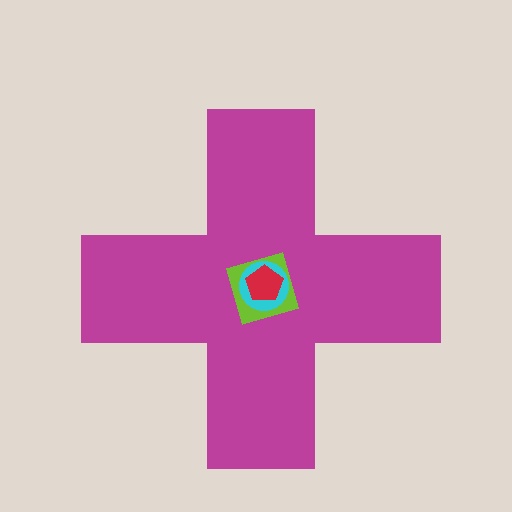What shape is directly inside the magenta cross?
The lime square.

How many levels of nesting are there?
4.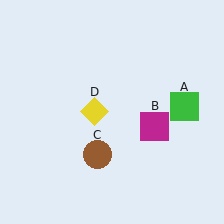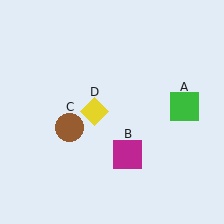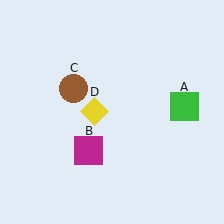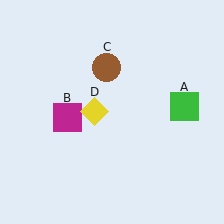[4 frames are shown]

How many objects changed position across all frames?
2 objects changed position: magenta square (object B), brown circle (object C).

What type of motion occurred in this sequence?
The magenta square (object B), brown circle (object C) rotated clockwise around the center of the scene.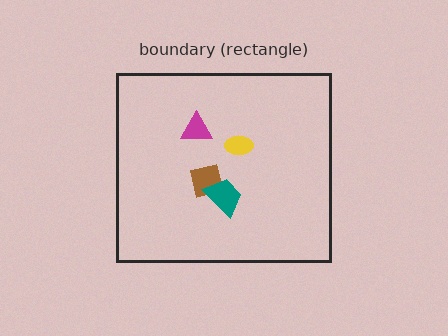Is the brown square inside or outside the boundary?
Inside.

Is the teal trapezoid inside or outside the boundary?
Inside.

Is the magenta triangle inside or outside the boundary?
Inside.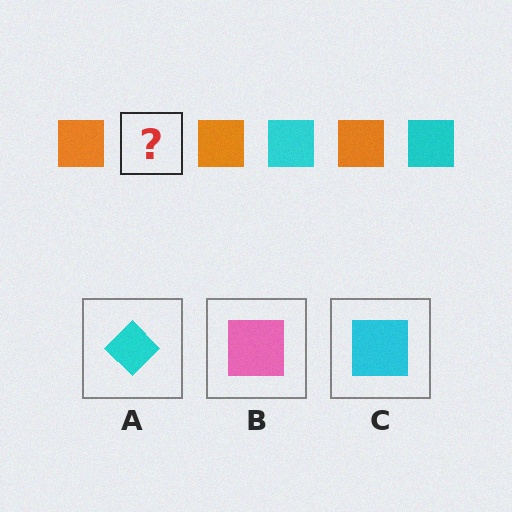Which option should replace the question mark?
Option C.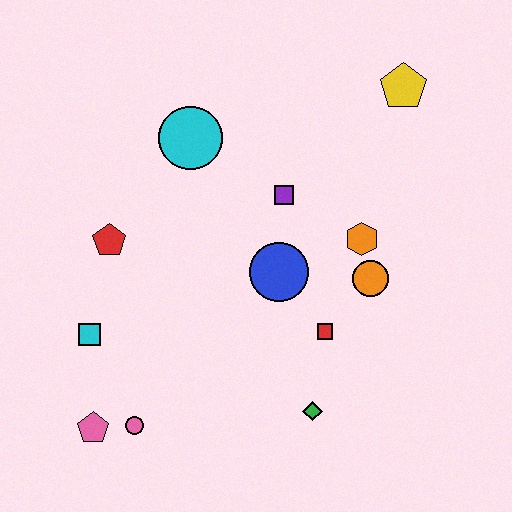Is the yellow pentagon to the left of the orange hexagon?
No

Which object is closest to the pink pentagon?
The pink circle is closest to the pink pentagon.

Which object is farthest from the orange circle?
The pink pentagon is farthest from the orange circle.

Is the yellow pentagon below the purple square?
No